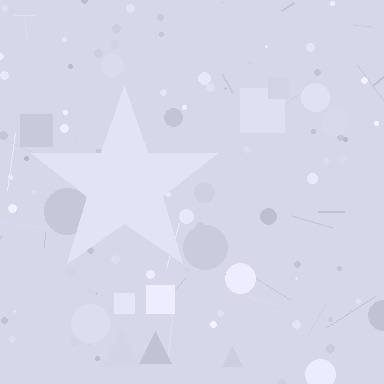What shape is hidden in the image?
A star is hidden in the image.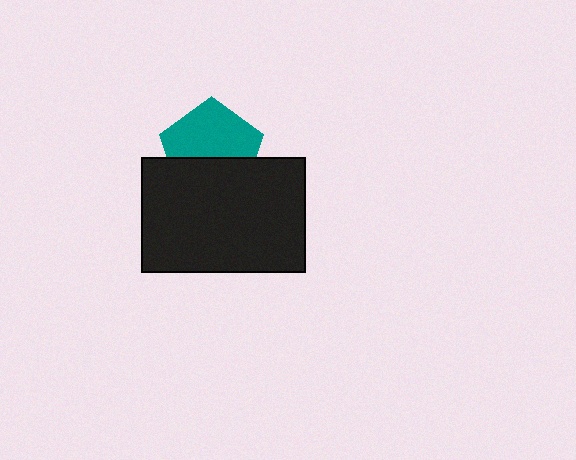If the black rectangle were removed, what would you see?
You would see the complete teal pentagon.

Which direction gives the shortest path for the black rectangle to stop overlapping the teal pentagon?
Moving down gives the shortest separation.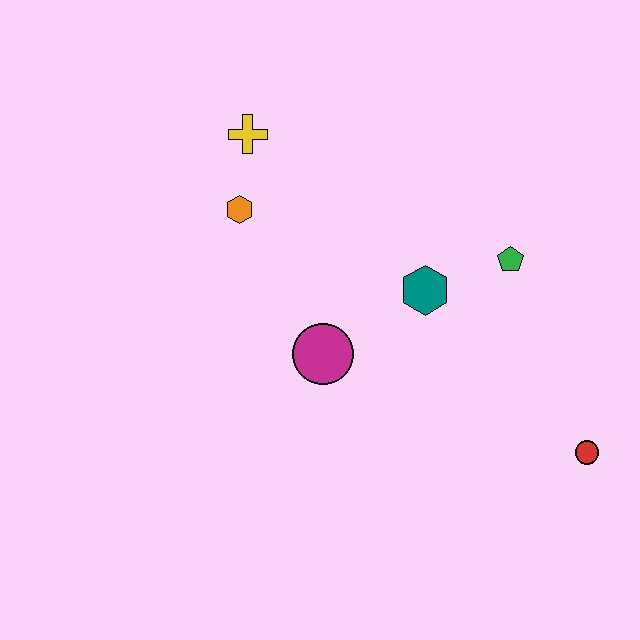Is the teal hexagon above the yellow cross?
No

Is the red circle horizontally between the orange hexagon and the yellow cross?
No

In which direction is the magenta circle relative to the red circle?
The magenta circle is to the left of the red circle.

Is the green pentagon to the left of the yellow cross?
No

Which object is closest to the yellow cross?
The orange hexagon is closest to the yellow cross.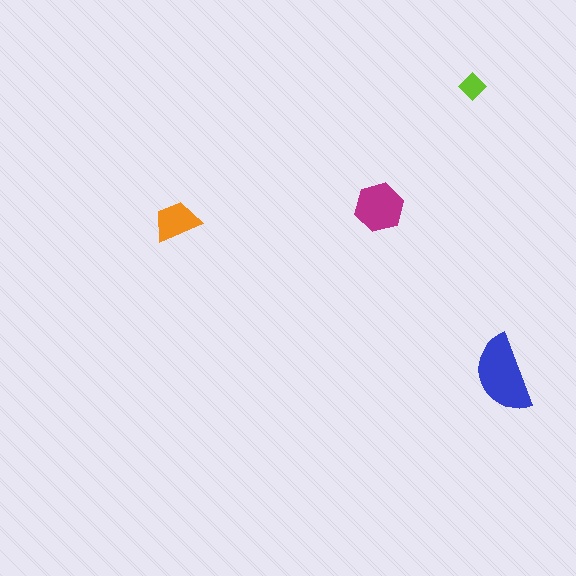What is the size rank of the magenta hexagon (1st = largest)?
2nd.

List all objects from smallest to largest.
The lime diamond, the orange trapezoid, the magenta hexagon, the blue semicircle.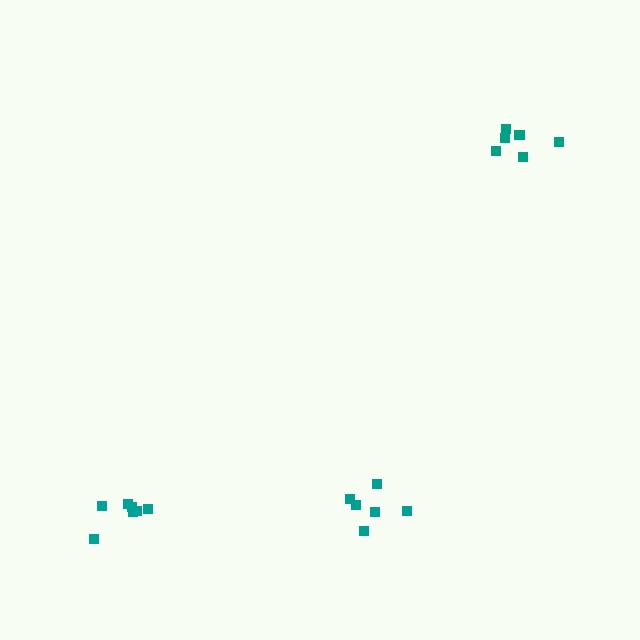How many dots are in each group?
Group 1: 7 dots, Group 2: 6 dots, Group 3: 6 dots (19 total).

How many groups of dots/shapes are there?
There are 3 groups.